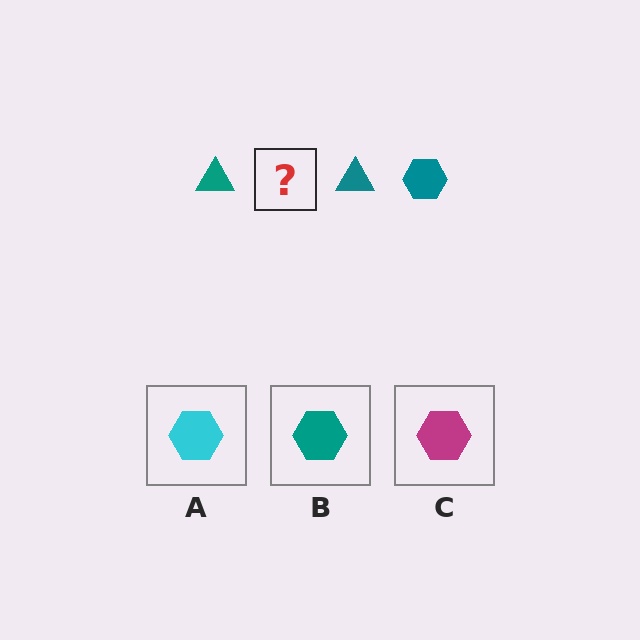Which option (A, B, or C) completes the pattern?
B.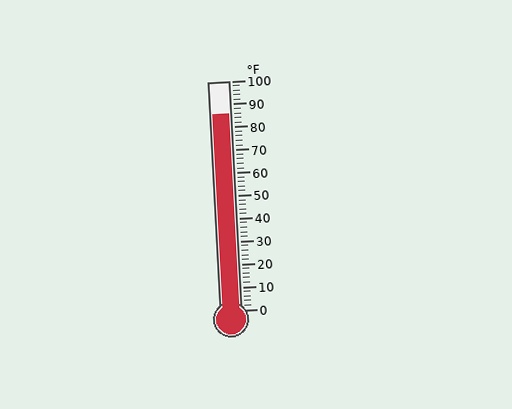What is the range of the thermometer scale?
The thermometer scale ranges from 0°F to 100°F.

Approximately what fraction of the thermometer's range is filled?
The thermometer is filled to approximately 85% of its range.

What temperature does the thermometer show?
The thermometer shows approximately 86°F.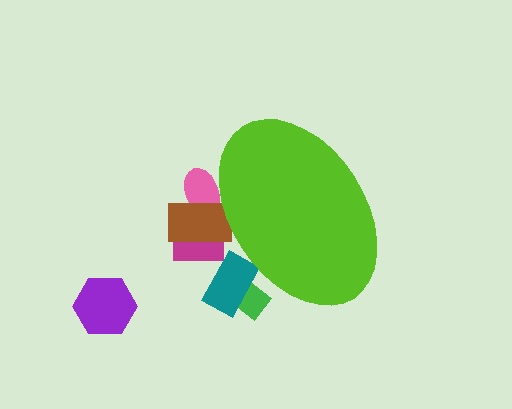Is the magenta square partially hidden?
Yes, the magenta square is partially hidden behind the lime ellipse.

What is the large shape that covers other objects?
A lime ellipse.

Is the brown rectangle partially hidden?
Yes, the brown rectangle is partially hidden behind the lime ellipse.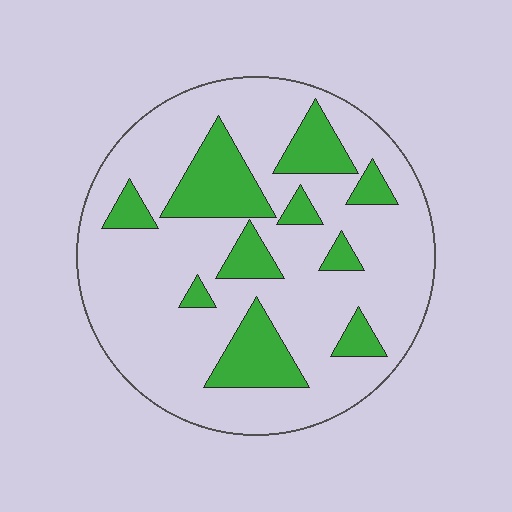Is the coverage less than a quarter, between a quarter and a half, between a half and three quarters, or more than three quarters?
Less than a quarter.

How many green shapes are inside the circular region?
10.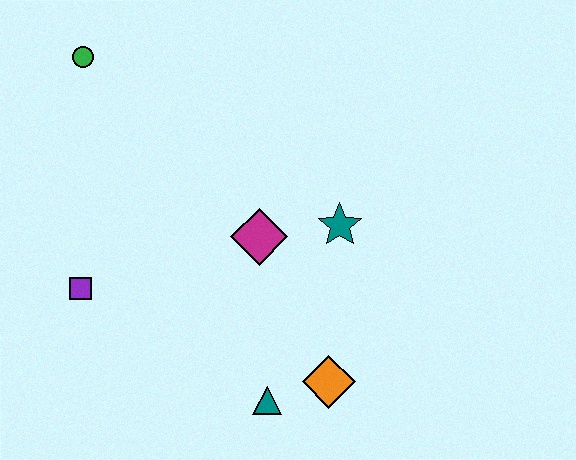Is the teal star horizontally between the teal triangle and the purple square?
No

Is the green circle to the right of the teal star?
No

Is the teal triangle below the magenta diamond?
Yes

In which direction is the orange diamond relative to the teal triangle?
The orange diamond is to the right of the teal triangle.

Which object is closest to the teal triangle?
The orange diamond is closest to the teal triangle.